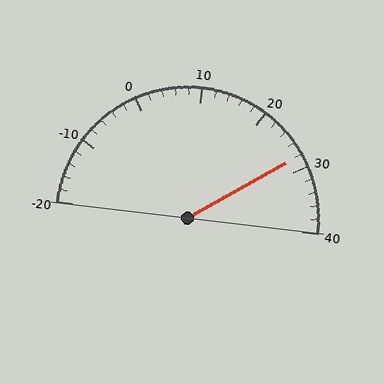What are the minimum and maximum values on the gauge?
The gauge ranges from -20 to 40.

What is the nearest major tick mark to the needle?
The nearest major tick mark is 30.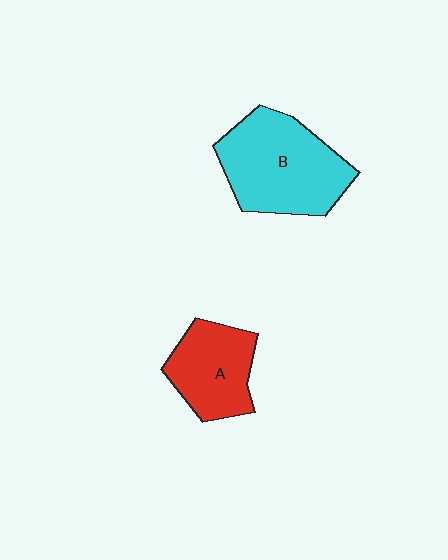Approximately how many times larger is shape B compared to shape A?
Approximately 1.5 times.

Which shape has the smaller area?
Shape A (red).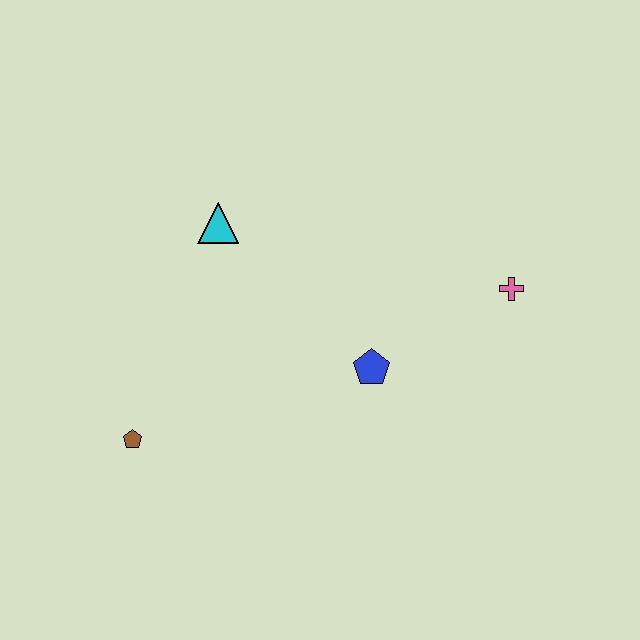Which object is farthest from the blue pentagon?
The brown pentagon is farthest from the blue pentagon.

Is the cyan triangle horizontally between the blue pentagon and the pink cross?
No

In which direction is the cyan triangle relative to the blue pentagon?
The cyan triangle is to the left of the blue pentagon.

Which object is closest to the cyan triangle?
The blue pentagon is closest to the cyan triangle.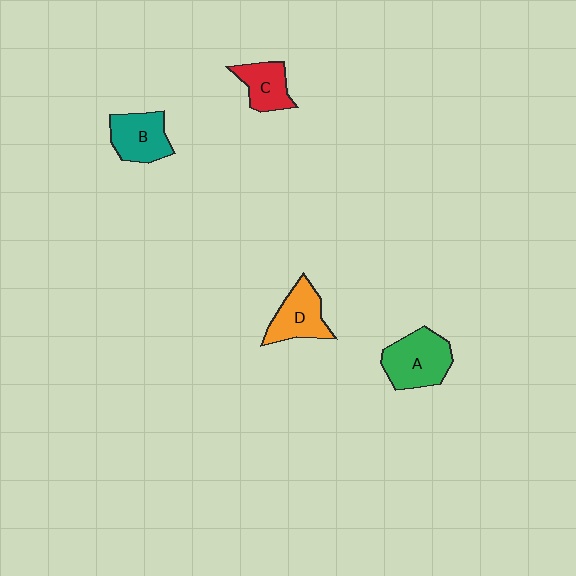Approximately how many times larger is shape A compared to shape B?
Approximately 1.2 times.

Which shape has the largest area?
Shape A (green).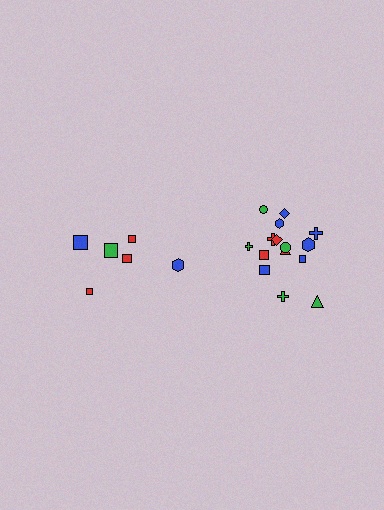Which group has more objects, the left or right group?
The right group.